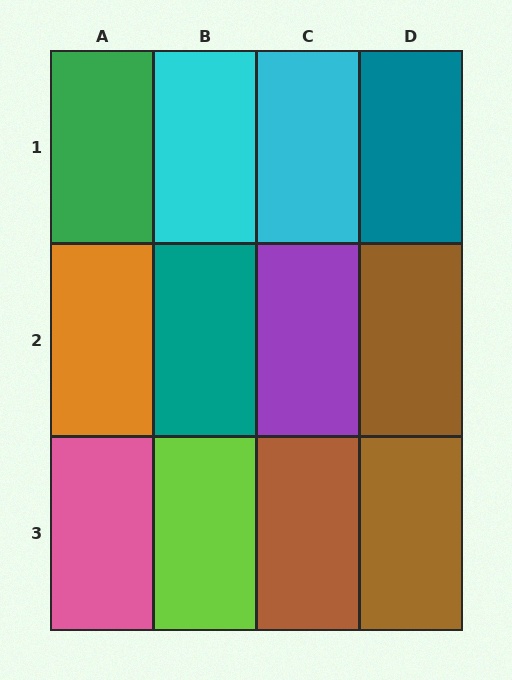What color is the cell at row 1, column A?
Green.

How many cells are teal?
2 cells are teal.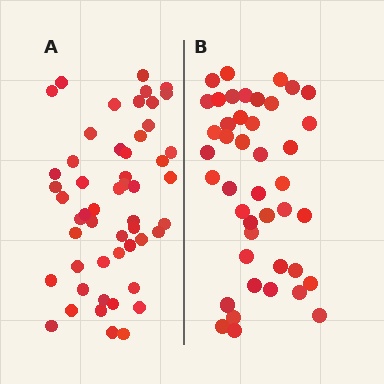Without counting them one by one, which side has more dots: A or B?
Region A (the left region) has more dots.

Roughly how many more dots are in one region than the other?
Region A has roughly 8 or so more dots than region B.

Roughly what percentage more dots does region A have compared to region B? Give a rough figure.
About 20% more.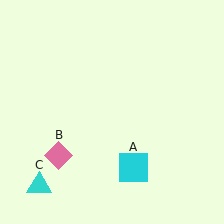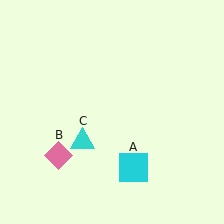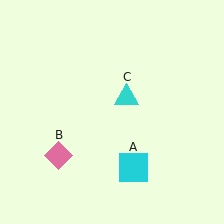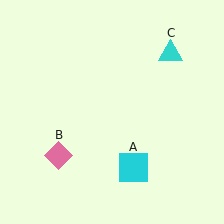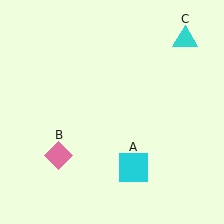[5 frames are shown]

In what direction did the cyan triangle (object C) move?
The cyan triangle (object C) moved up and to the right.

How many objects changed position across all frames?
1 object changed position: cyan triangle (object C).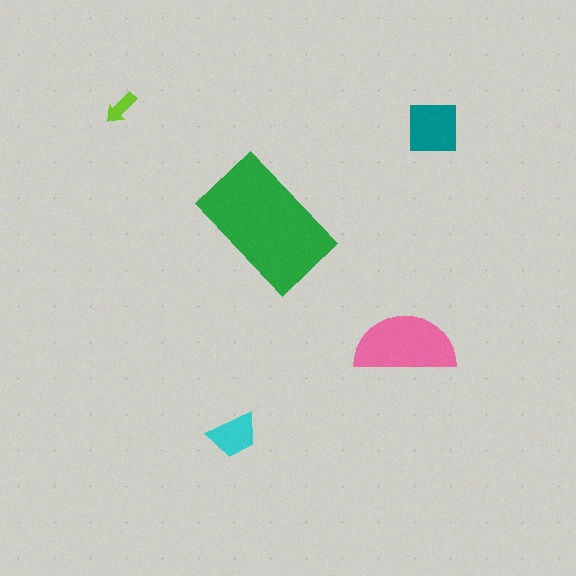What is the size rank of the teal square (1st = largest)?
3rd.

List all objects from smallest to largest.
The lime arrow, the cyan trapezoid, the teal square, the pink semicircle, the green rectangle.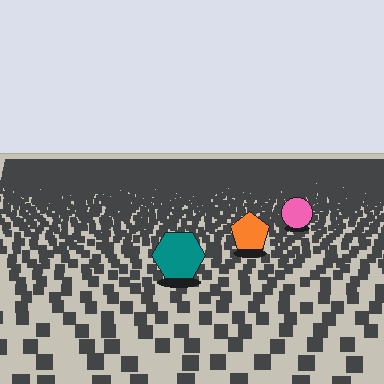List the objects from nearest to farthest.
From nearest to farthest: the teal hexagon, the orange pentagon, the pink circle.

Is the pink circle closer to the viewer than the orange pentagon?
No. The orange pentagon is closer — you can tell from the texture gradient: the ground texture is coarser near it.